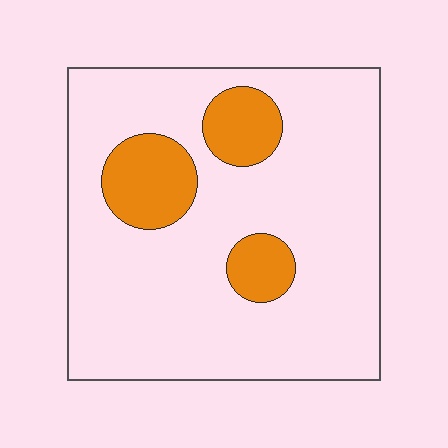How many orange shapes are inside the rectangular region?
3.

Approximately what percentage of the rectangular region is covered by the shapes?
Approximately 15%.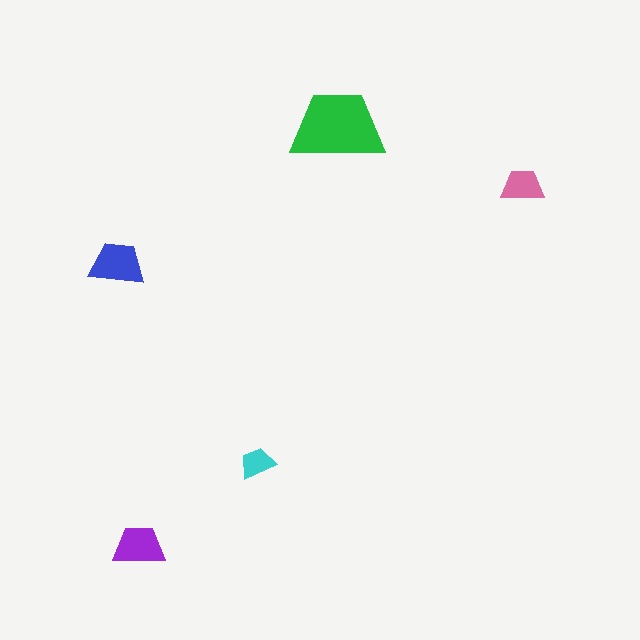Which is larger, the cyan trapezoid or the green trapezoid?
The green one.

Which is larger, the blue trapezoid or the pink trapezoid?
The blue one.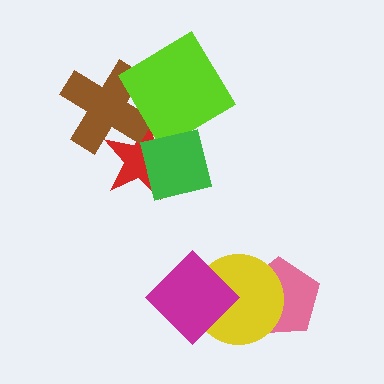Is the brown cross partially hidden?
Yes, it is partially covered by another shape.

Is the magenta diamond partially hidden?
No, no other shape covers it.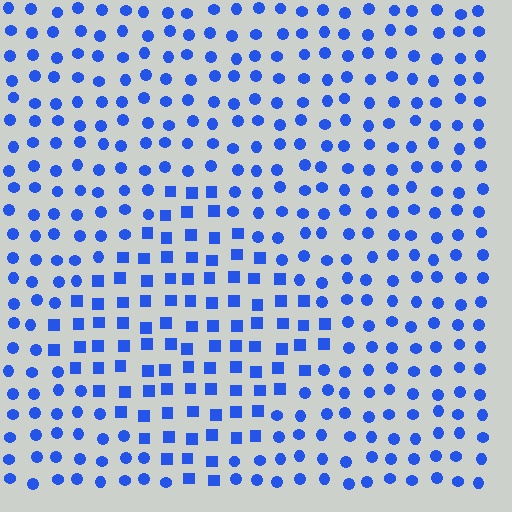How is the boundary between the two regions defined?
The boundary is defined by a change in element shape: squares inside vs. circles outside. All elements share the same color and spacing.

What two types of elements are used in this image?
The image uses squares inside the diamond region and circles outside it.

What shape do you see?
I see a diamond.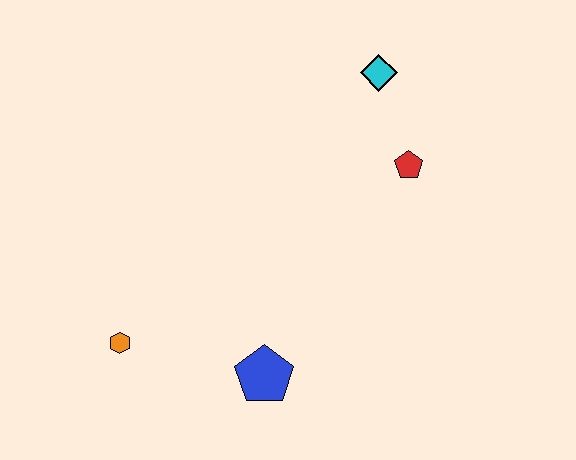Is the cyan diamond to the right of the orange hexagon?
Yes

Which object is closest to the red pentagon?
The cyan diamond is closest to the red pentagon.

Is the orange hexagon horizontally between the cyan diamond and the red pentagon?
No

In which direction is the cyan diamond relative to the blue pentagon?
The cyan diamond is above the blue pentagon.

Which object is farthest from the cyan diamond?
The orange hexagon is farthest from the cyan diamond.